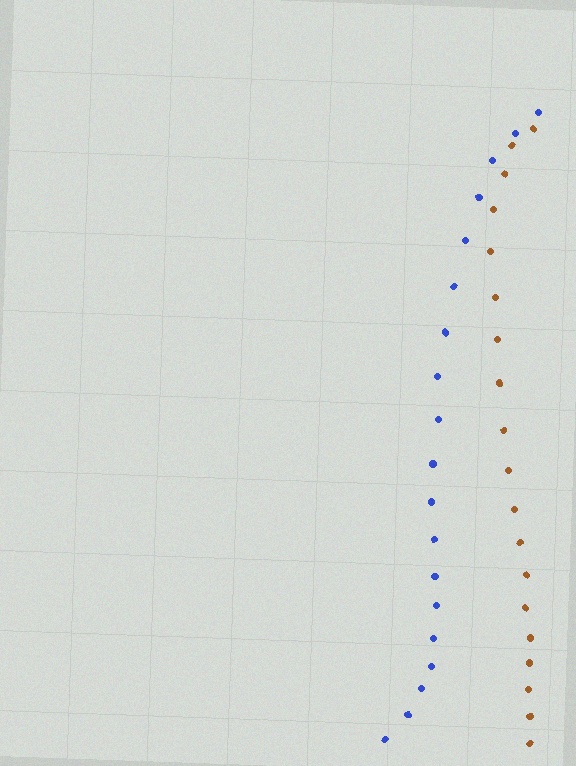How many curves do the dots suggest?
There are 2 distinct paths.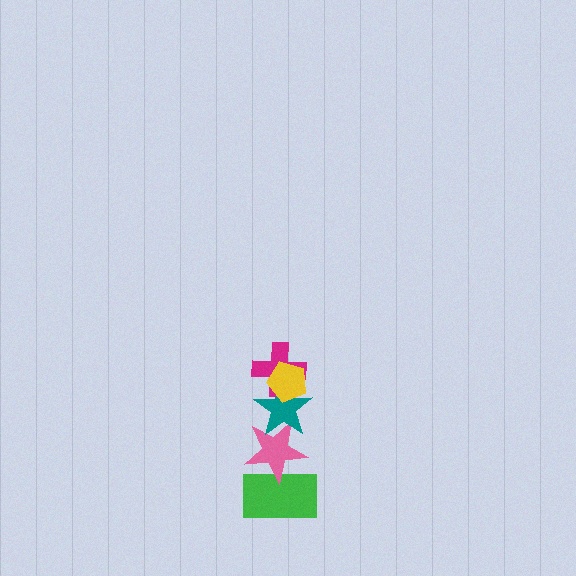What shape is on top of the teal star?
The magenta cross is on top of the teal star.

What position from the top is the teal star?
The teal star is 3rd from the top.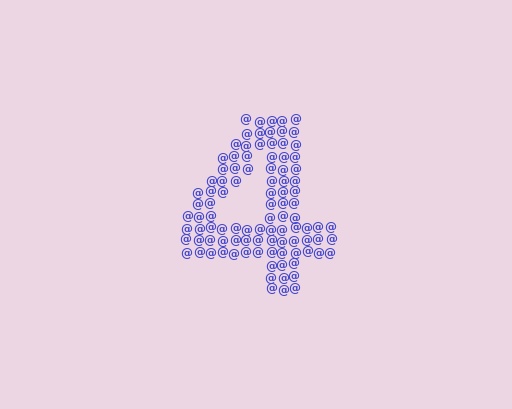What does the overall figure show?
The overall figure shows the digit 4.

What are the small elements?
The small elements are at signs.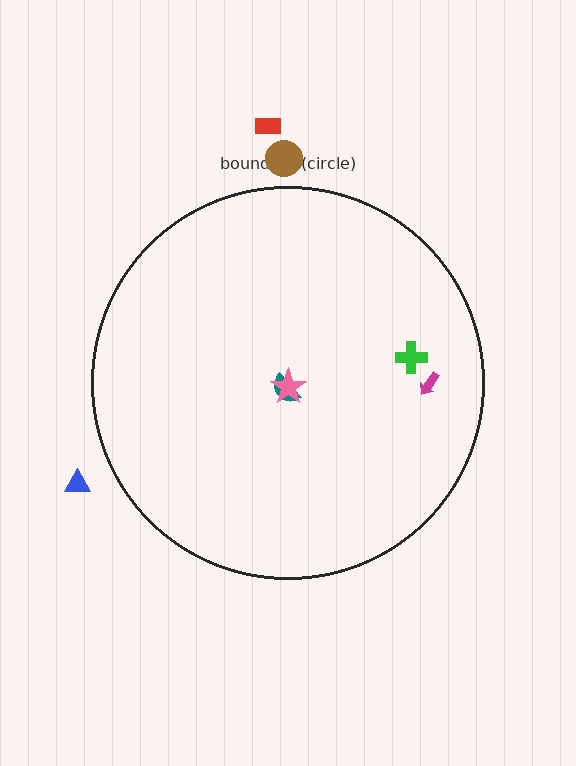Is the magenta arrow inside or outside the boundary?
Inside.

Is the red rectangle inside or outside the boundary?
Outside.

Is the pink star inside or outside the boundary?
Inside.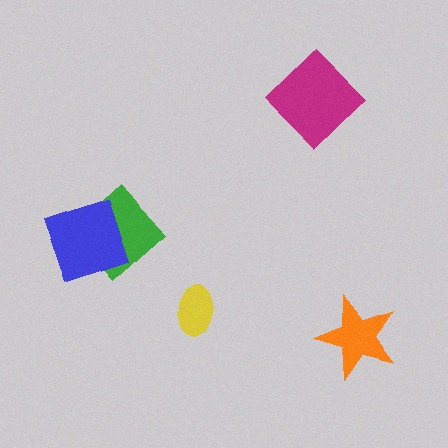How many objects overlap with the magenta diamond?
0 objects overlap with the magenta diamond.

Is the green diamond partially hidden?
Yes, it is partially covered by another shape.